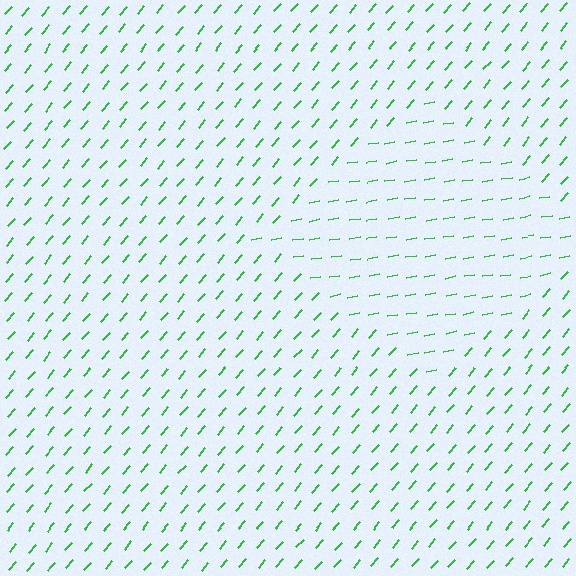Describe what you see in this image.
The image is filled with small green line segments. A diamond region in the image has lines oriented differently from the surrounding lines, creating a visible texture boundary.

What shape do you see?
I see a diamond.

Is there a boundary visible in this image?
Yes, there is a texture boundary formed by a change in line orientation.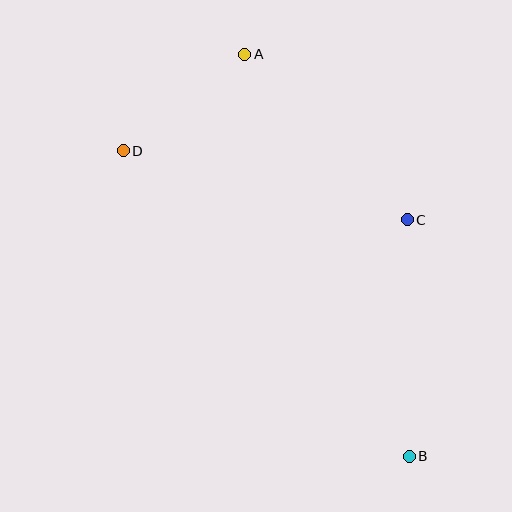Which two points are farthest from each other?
Points A and B are farthest from each other.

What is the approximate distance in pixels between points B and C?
The distance between B and C is approximately 237 pixels.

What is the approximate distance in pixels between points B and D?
The distance between B and D is approximately 419 pixels.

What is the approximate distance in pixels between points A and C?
The distance between A and C is approximately 232 pixels.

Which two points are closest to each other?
Points A and D are closest to each other.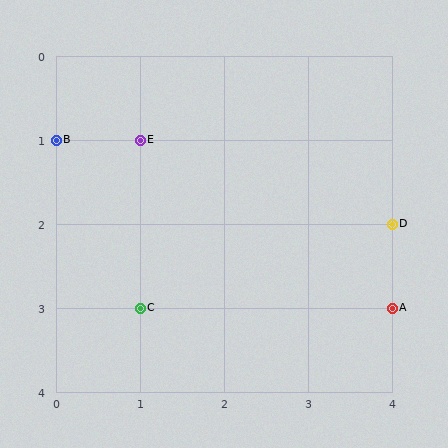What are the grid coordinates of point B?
Point B is at grid coordinates (0, 1).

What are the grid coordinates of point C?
Point C is at grid coordinates (1, 3).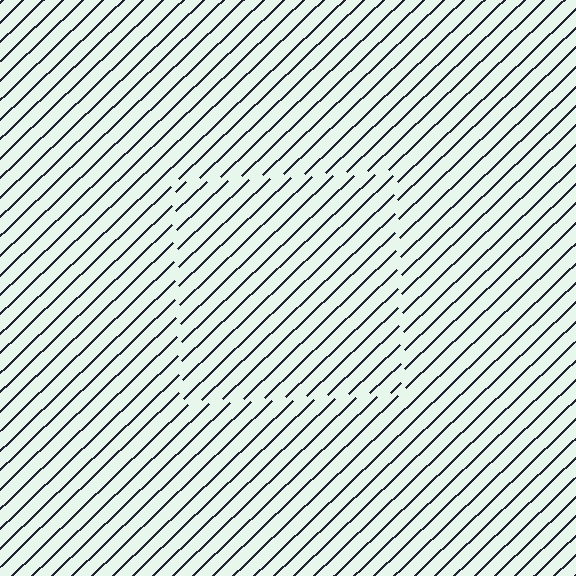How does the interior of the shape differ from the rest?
The interior of the shape contains the same grating, shifted by half a period — the contour is defined by the phase discontinuity where line-ends from the inner and outer gratings abut.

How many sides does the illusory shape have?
4 sides — the line-ends trace a square.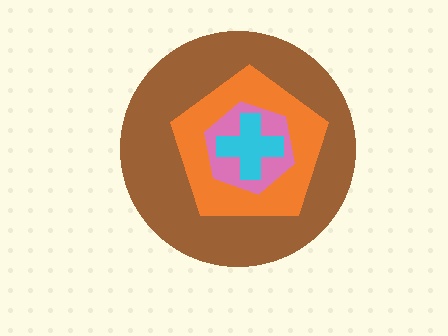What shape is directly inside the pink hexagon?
The cyan cross.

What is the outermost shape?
The brown circle.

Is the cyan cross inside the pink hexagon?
Yes.